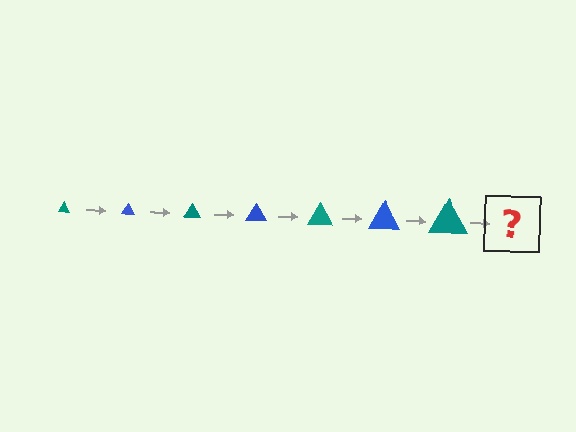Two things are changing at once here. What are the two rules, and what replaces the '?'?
The two rules are that the triangle grows larger each step and the color cycles through teal and blue. The '?' should be a blue triangle, larger than the previous one.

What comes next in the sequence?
The next element should be a blue triangle, larger than the previous one.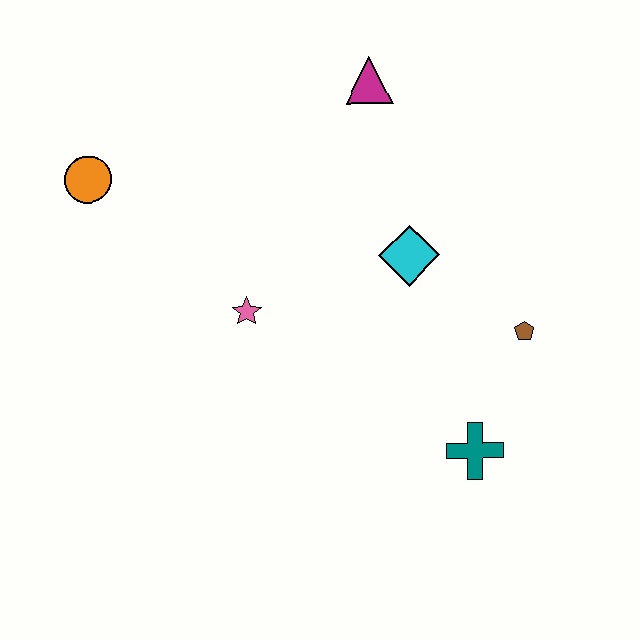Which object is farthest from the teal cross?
The orange circle is farthest from the teal cross.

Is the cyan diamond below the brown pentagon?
No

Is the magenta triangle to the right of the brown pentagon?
No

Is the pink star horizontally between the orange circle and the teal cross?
Yes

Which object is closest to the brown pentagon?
The teal cross is closest to the brown pentagon.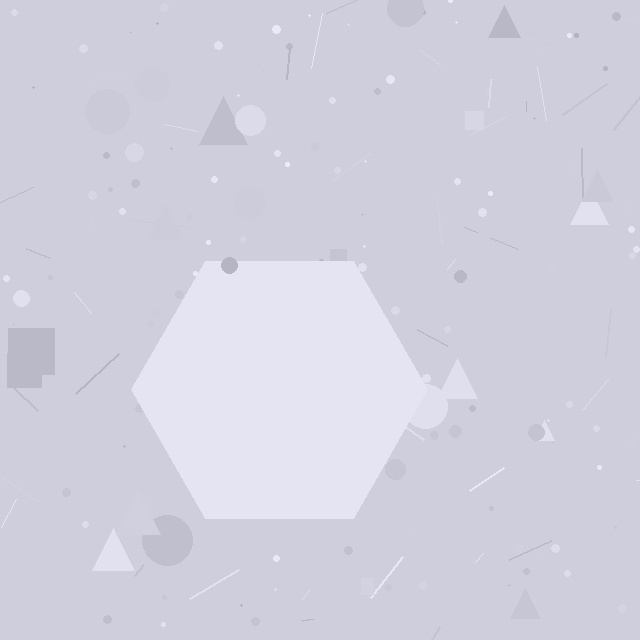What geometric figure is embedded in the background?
A hexagon is embedded in the background.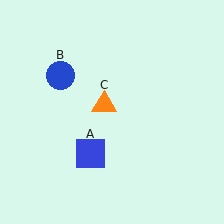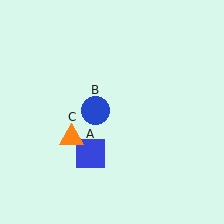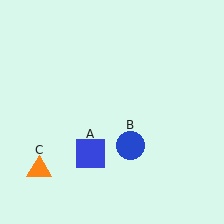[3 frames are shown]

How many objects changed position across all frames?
2 objects changed position: blue circle (object B), orange triangle (object C).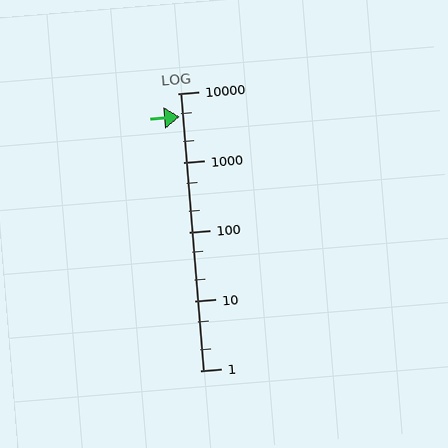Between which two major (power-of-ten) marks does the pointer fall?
The pointer is between 1000 and 10000.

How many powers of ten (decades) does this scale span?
The scale spans 4 decades, from 1 to 10000.